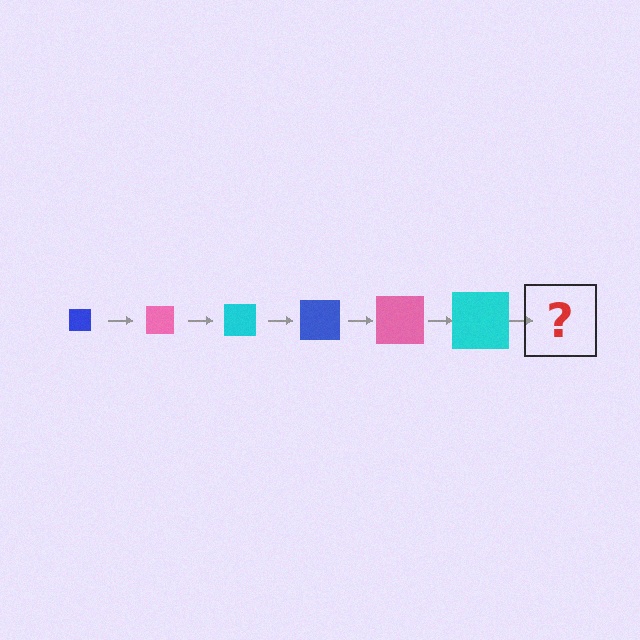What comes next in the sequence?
The next element should be a blue square, larger than the previous one.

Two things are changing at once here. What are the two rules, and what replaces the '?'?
The two rules are that the square grows larger each step and the color cycles through blue, pink, and cyan. The '?' should be a blue square, larger than the previous one.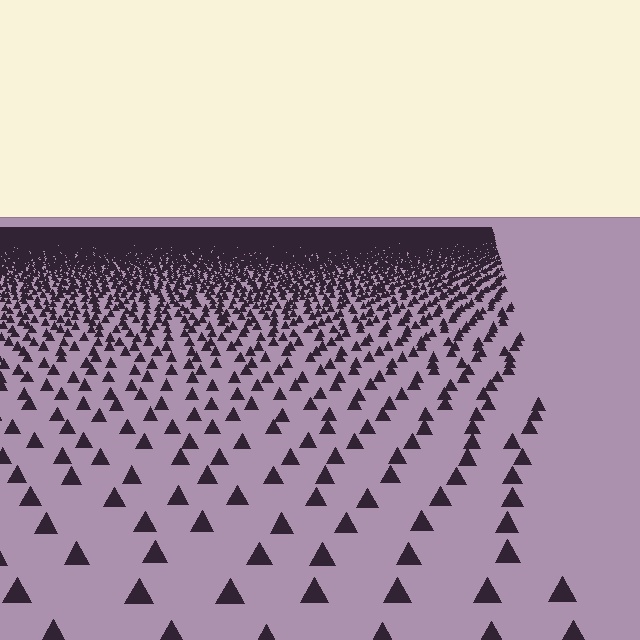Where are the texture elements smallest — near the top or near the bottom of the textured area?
Near the top.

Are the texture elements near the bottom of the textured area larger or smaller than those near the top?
Larger. Near the bottom, elements are closer to the viewer and appear at a bigger on-screen size.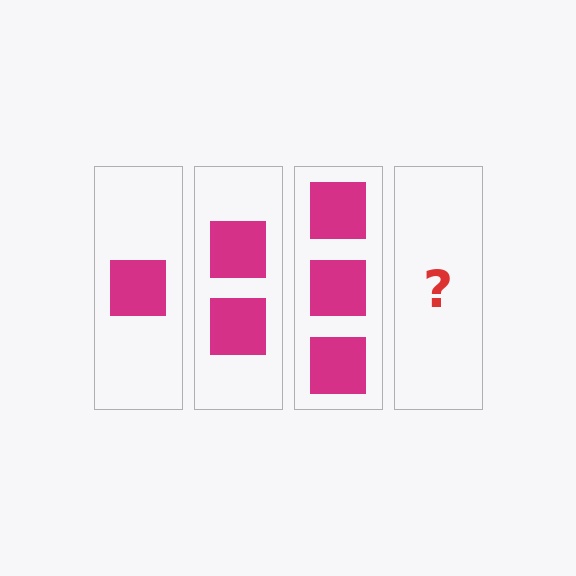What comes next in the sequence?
The next element should be 4 squares.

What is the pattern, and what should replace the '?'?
The pattern is that each step adds one more square. The '?' should be 4 squares.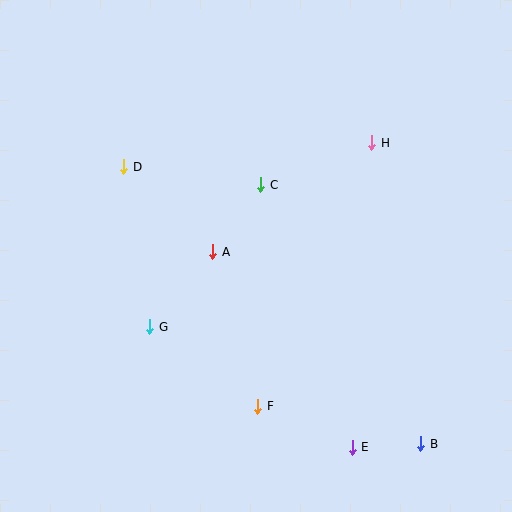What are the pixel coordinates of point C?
Point C is at (260, 185).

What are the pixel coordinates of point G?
Point G is at (150, 327).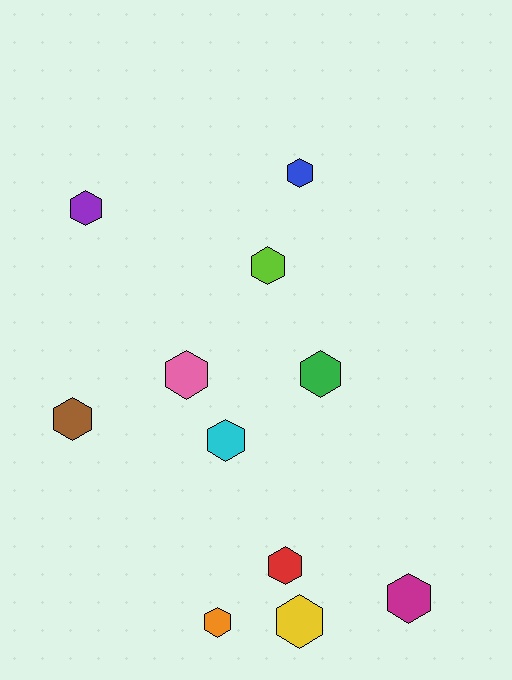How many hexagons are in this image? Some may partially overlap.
There are 11 hexagons.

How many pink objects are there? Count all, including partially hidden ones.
There is 1 pink object.